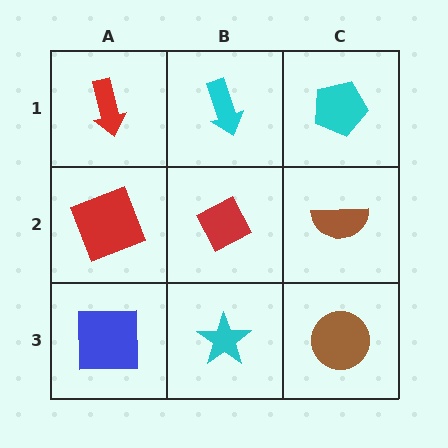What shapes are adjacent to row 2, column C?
A cyan pentagon (row 1, column C), a brown circle (row 3, column C), a red diamond (row 2, column B).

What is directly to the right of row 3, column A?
A cyan star.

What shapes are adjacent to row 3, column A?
A red square (row 2, column A), a cyan star (row 3, column B).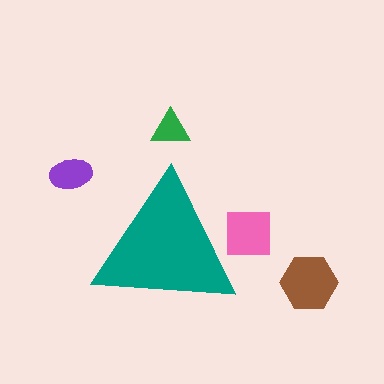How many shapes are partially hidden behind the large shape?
1 shape is partially hidden.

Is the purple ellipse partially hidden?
No, the purple ellipse is fully visible.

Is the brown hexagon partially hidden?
No, the brown hexagon is fully visible.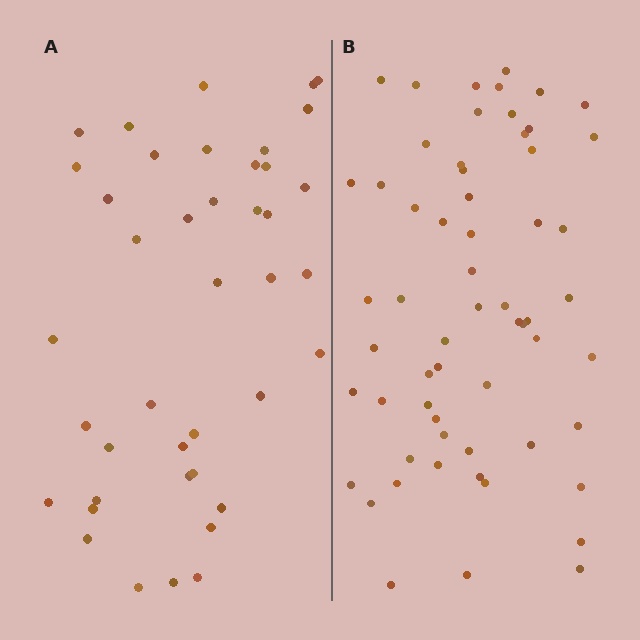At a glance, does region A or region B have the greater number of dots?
Region B (the right region) has more dots.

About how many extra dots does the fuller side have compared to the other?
Region B has approximately 20 more dots than region A.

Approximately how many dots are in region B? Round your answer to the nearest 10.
About 60 dots.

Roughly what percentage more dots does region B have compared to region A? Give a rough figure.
About 45% more.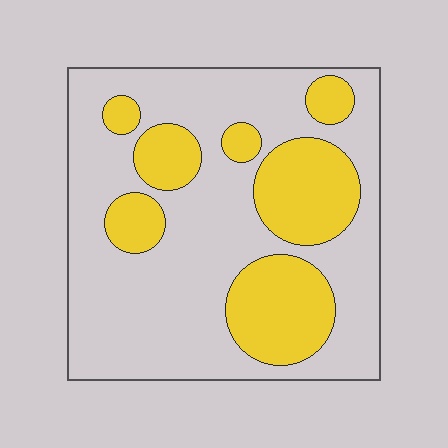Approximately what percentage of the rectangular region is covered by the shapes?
Approximately 30%.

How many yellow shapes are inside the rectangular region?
7.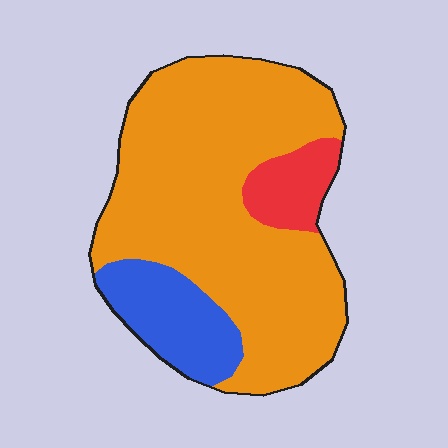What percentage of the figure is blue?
Blue takes up about one sixth (1/6) of the figure.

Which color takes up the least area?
Red, at roughly 10%.